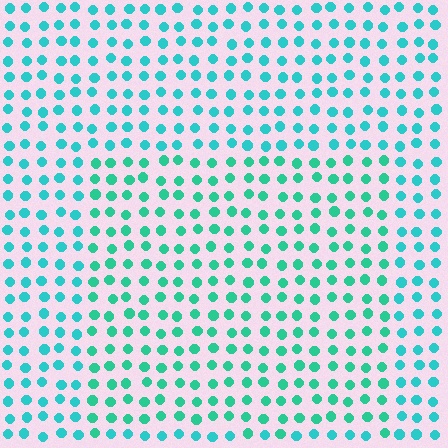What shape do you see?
I see a rectangle.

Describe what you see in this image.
The image is filled with small cyan elements in a uniform arrangement. A rectangle-shaped region is visible where the elements are tinted to a slightly different hue, forming a subtle color boundary.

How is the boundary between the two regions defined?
The boundary is defined purely by a slight shift in hue (about 20 degrees). Spacing, size, and orientation are identical on both sides.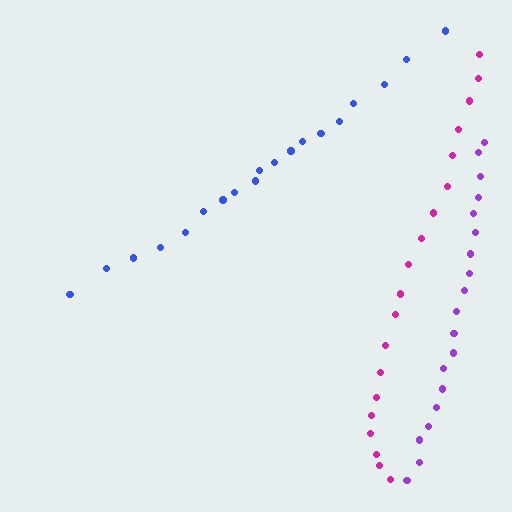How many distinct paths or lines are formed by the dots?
There are 3 distinct paths.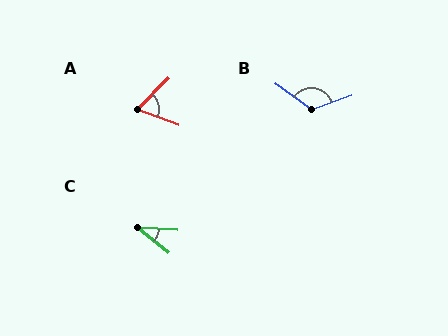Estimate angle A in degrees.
Approximately 65 degrees.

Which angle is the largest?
B, at approximately 125 degrees.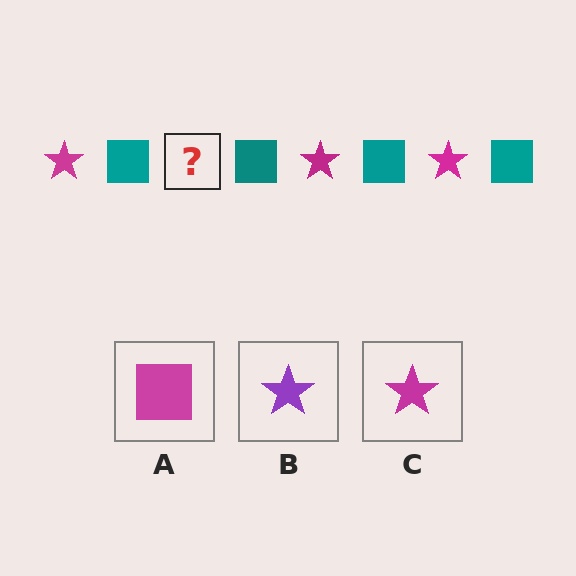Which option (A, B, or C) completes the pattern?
C.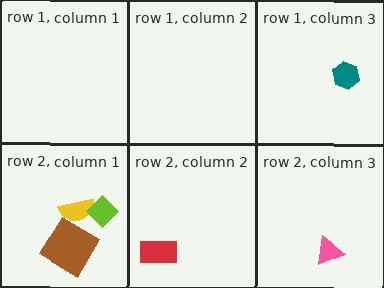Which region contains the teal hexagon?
The row 1, column 3 region.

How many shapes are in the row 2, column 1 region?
3.